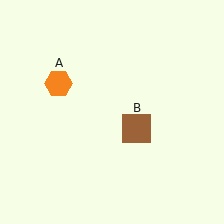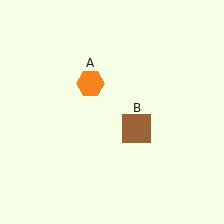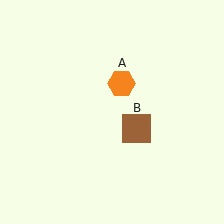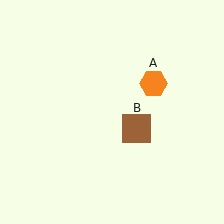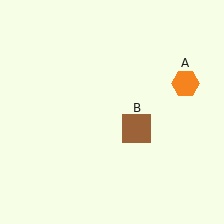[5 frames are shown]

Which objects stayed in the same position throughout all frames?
Brown square (object B) remained stationary.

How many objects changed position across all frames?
1 object changed position: orange hexagon (object A).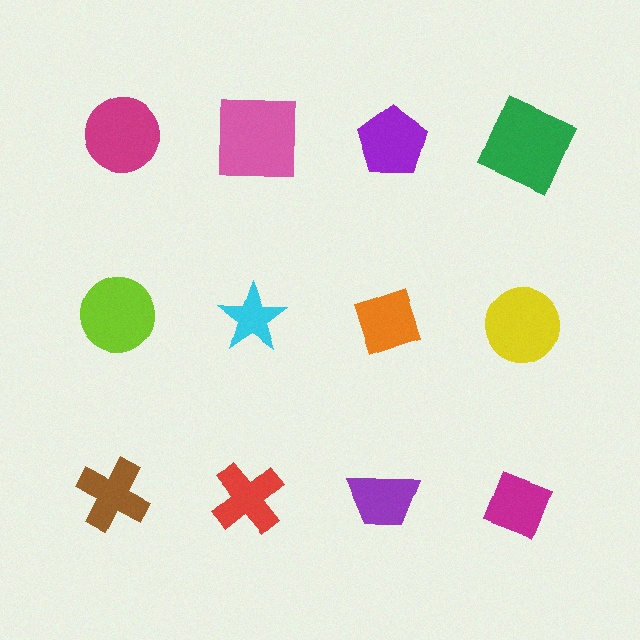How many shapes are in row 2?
4 shapes.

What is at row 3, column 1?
A brown cross.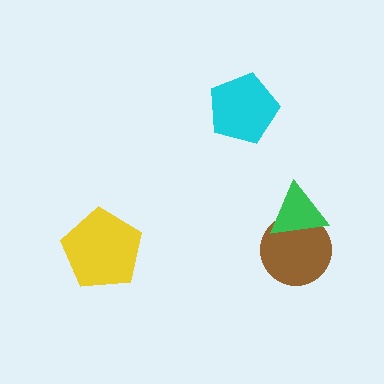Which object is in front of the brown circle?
The green triangle is in front of the brown circle.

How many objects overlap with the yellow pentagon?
0 objects overlap with the yellow pentagon.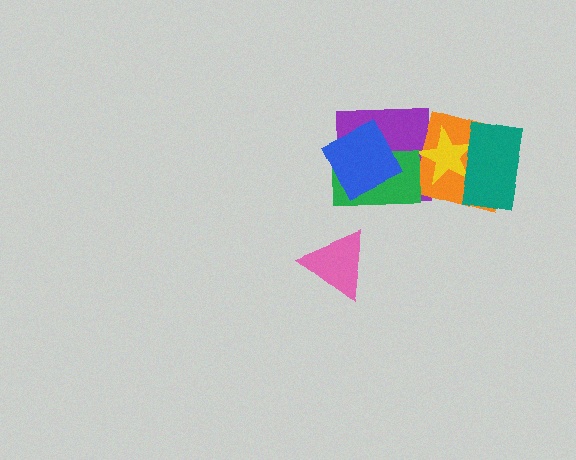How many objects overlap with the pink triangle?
0 objects overlap with the pink triangle.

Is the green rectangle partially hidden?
Yes, it is partially covered by another shape.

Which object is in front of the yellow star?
The teal rectangle is in front of the yellow star.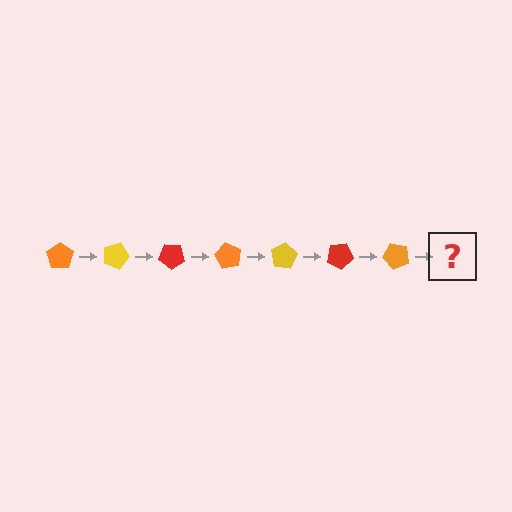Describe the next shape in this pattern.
It should be a yellow pentagon, rotated 140 degrees from the start.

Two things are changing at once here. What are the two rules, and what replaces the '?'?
The two rules are that it rotates 20 degrees each step and the color cycles through orange, yellow, and red. The '?' should be a yellow pentagon, rotated 140 degrees from the start.